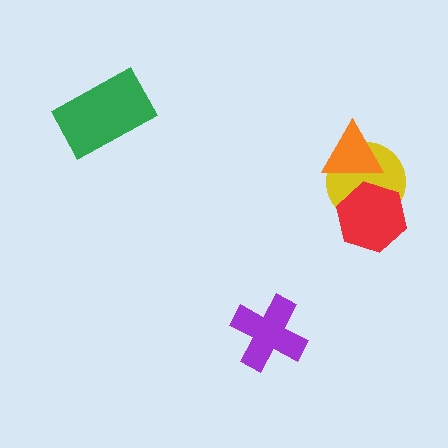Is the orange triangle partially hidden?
No, no other shape covers it.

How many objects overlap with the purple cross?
0 objects overlap with the purple cross.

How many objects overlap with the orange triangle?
1 object overlaps with the orange triangle.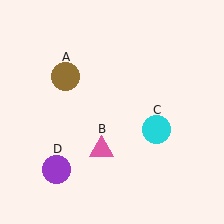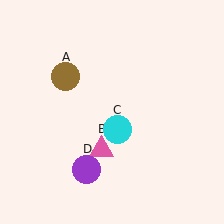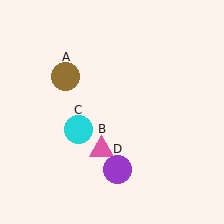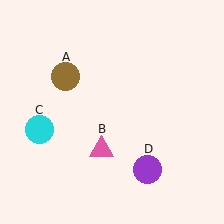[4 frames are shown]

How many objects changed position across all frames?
2 objects changed position: cyan circle (object C), purple circle (object D).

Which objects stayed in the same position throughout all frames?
Brown circle (object A) and pink triangle (object B) remained stationary.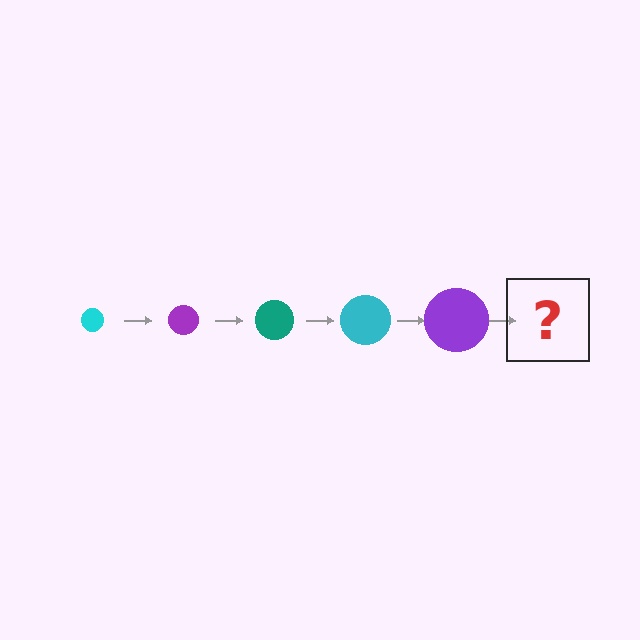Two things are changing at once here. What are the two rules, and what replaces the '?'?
The two rules are that the circle grows larger each step and the color cycles through cyan, purple, and teal. The '?' should be a teal circle, larger than the previous one.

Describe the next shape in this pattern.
It should be a teal circle, larger than the previous one.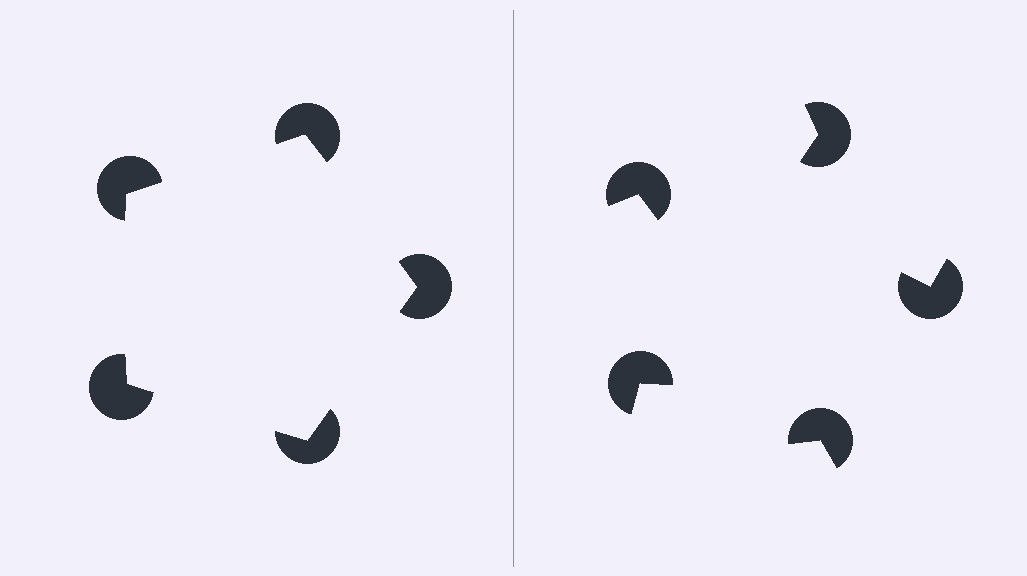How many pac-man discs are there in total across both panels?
10 — 5 on each side.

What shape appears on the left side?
An illusory pentagon.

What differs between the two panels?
The pac-man discs are positioned identically on both sides; only the wedge orientations differ. On the left they align to a pentagon; on the right they are misaligned.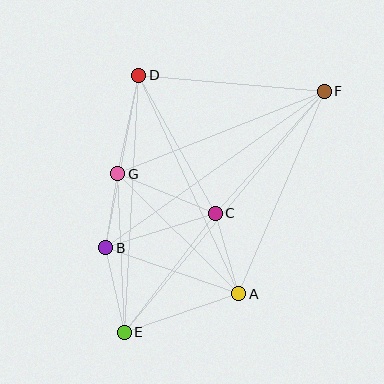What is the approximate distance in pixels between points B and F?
The distance between B and F is approximately 269 pixels.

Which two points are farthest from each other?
Points E and F are farthest from each other.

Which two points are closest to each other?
Points B and G are closest to each other.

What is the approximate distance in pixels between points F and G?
The distance between F and G is approximately 222 pixels.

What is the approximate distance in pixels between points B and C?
The distance between B and C is approximately 115 pixels.